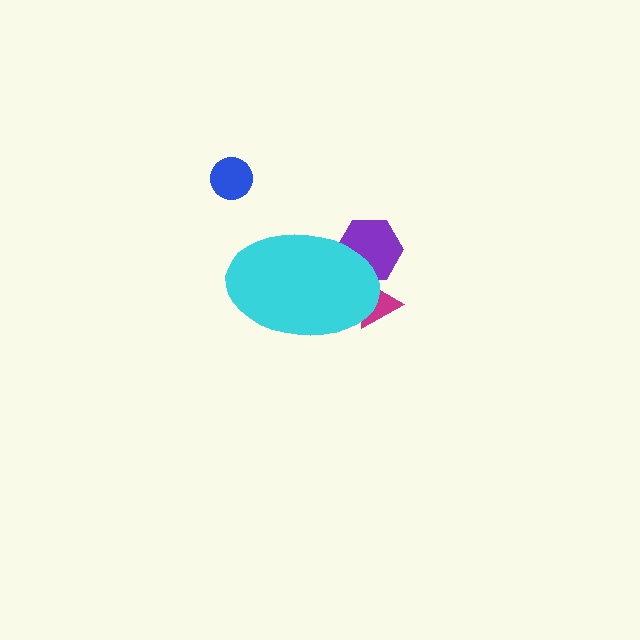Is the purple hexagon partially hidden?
Yes, the purple hexagon is partially hidden behind the cyan ellipse.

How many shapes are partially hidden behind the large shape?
2 shapes are partially hidden.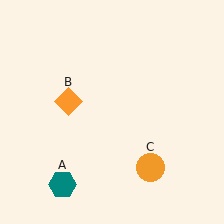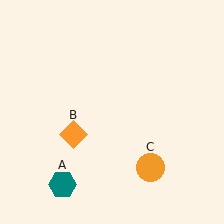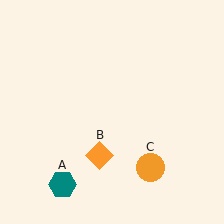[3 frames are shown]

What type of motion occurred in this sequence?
The orange diamond (object B) rotated counterclockwise around the center of the scene.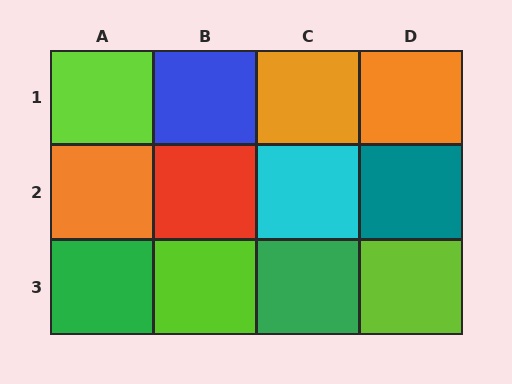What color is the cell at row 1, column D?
Orange.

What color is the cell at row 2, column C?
Cyan.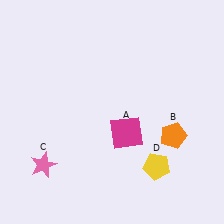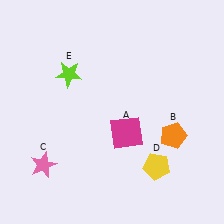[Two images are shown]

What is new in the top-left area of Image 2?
A lime star (E) was added in the top-left area of Image 2.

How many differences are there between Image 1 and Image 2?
There is 1 difference between the two images.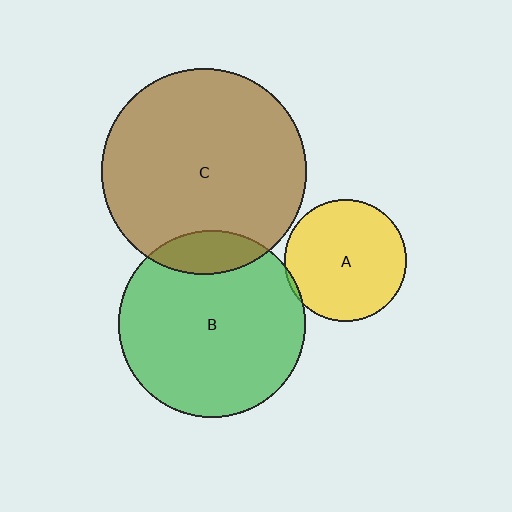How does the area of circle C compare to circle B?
Approximately 1.2 times.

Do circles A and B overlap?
Yes.